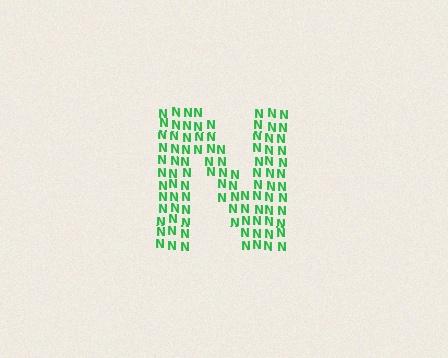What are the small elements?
The small elements are letter N's.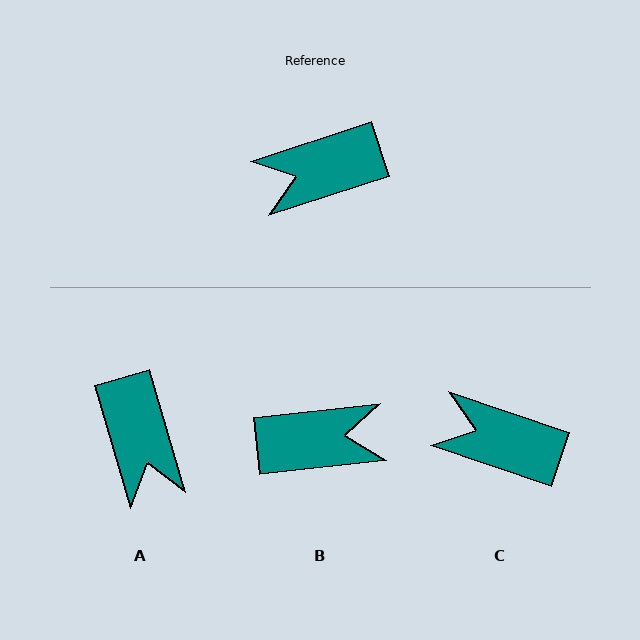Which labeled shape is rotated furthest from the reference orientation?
B, about 169 degrees away.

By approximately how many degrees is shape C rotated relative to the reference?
Approximately 37 degrees clockwise.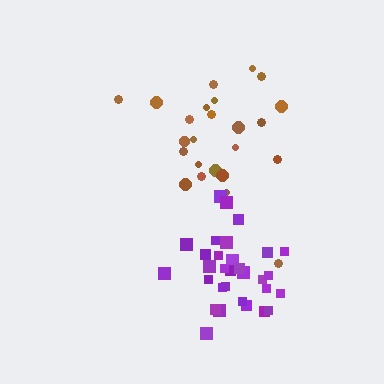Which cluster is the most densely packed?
Purple.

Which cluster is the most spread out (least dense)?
Brown.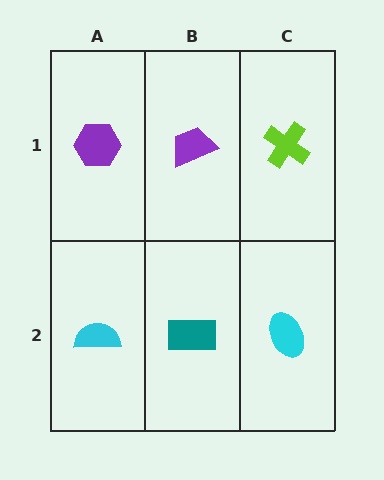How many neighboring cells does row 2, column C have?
2.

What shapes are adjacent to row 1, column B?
A teal rectangle (row 2, column B), a purple hexagon (row 1, column A), a lime cross (row 1, column C).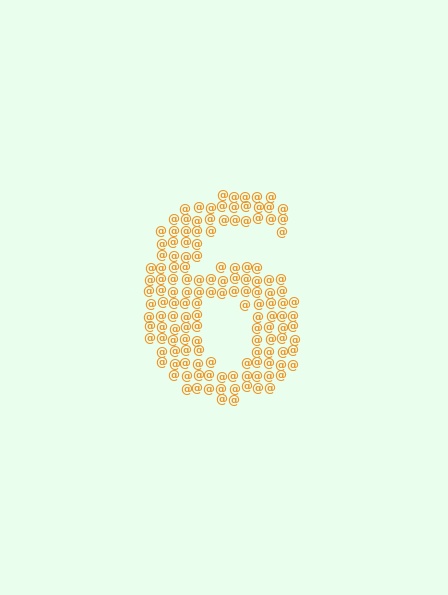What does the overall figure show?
The overall figure shows the digit 6.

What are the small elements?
The small elements are at signs.